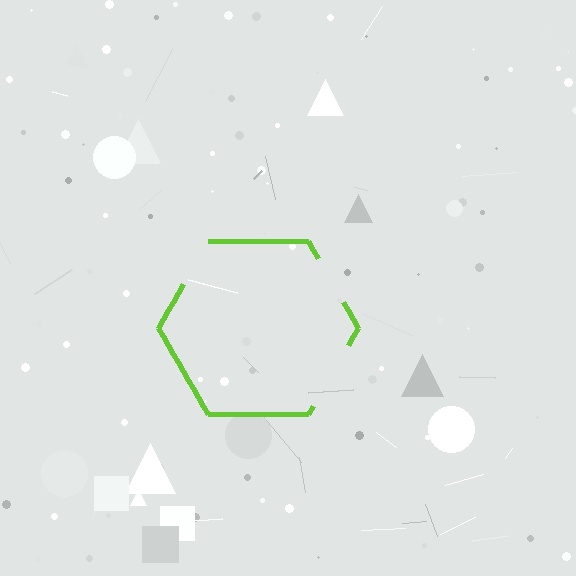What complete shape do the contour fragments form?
The contour fragments form a hexagon.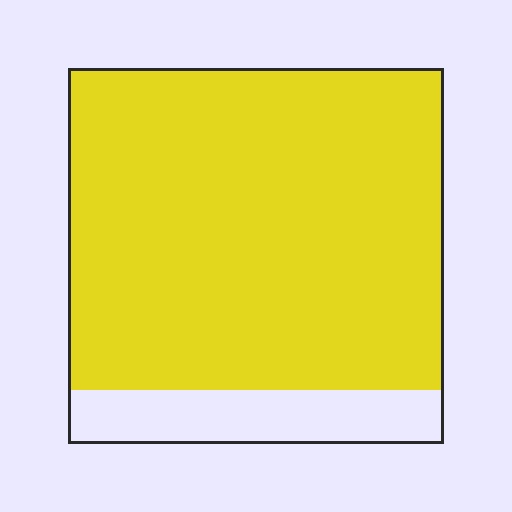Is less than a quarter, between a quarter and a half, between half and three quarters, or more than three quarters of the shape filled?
More than three quarters.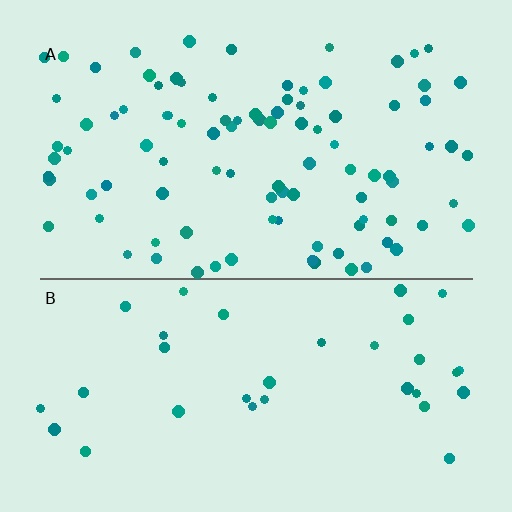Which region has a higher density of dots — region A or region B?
A (the top).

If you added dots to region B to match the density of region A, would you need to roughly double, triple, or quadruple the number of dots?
Approximately triple.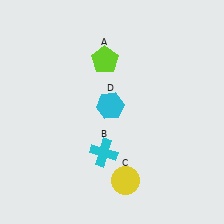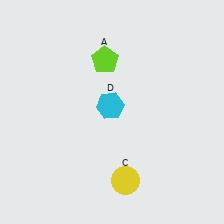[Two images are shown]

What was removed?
The cyan cross (B) was removed in Image 2.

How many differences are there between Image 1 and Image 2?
There is 1 difference between the two images.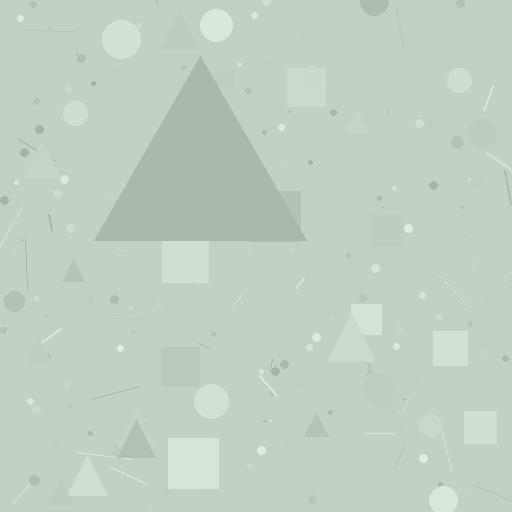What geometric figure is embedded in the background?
A triangle is embedded in the background.